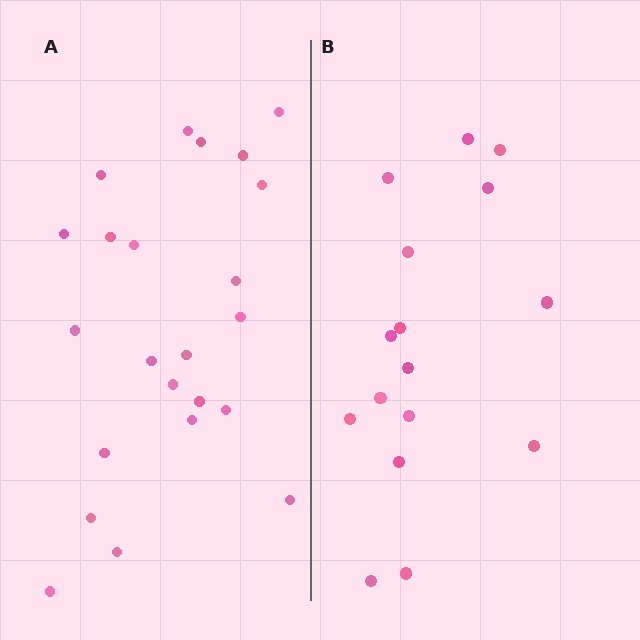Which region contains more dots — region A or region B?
Region A (the left region) has more dots.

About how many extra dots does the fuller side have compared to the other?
Region A has roughly 8 or so more dots than region B.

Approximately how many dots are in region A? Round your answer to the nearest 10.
About 20 dots. (The exact count is 23, which rounds to 20.)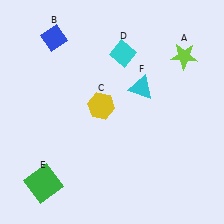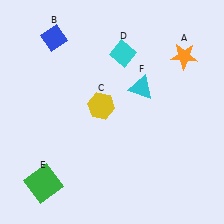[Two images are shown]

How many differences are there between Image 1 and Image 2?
There is 1 difference between the two images.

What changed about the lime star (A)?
In Image 1, A is lime. In Image 2, it changed to orange.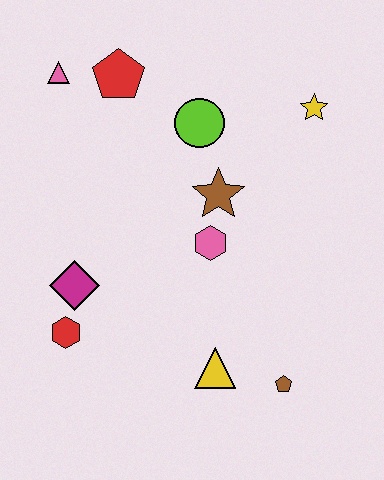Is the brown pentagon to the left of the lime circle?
No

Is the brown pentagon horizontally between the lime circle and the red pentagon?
No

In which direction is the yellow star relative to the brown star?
The yellow star is to the right of the brown star.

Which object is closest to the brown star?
The pink hexagon is closest to the brown star.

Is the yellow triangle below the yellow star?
Yes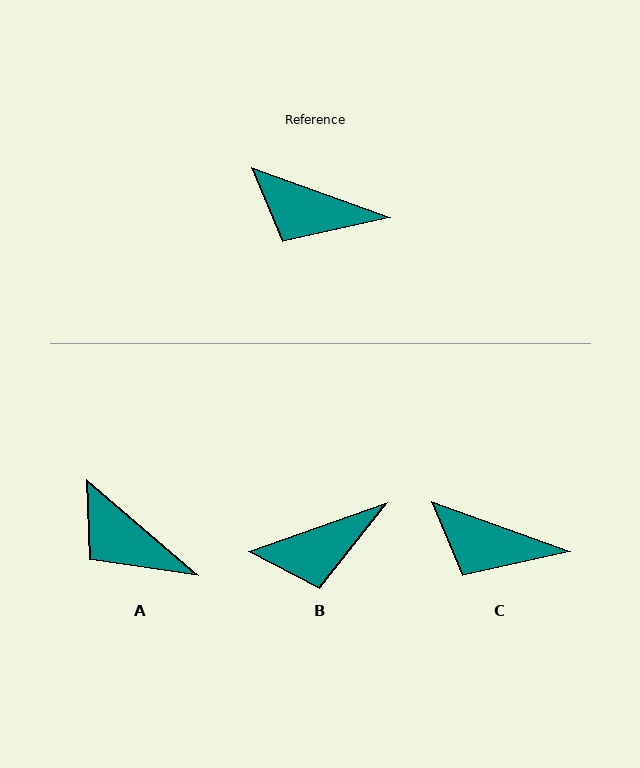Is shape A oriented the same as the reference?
No, it is off by about 21 degrees.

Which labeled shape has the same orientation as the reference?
C.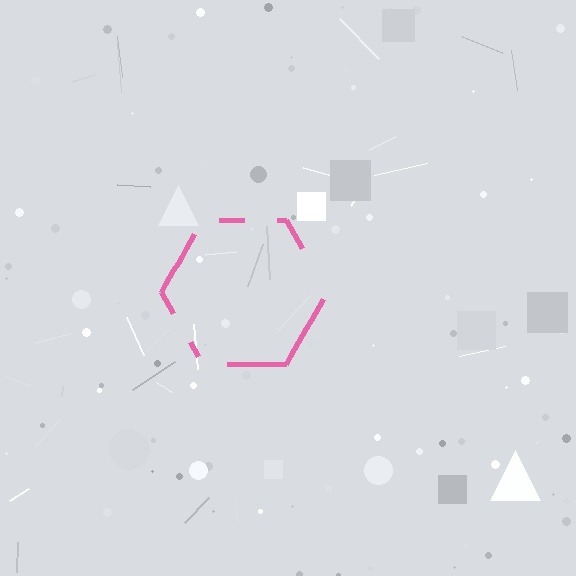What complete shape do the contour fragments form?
The contour fragments form a hexagon.